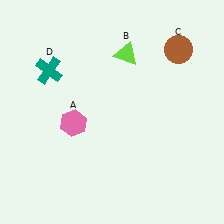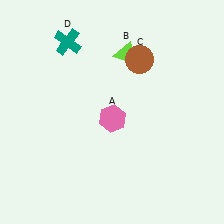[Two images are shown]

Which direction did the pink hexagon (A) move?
The pink hexagon (A) moved right.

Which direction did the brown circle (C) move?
The brown circle (C) moved left.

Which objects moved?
The objects that moved are: the pink hexagon (A), the brown circle (C), the teal cross (D).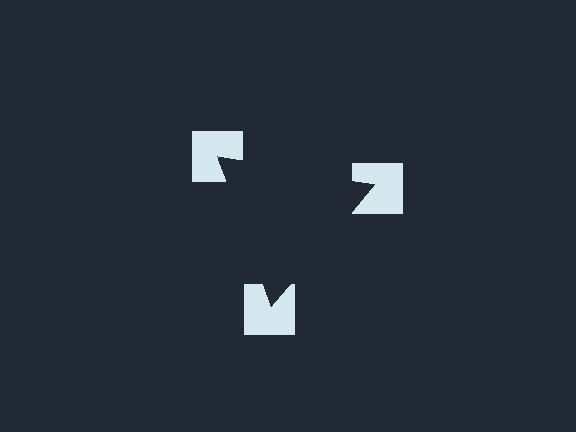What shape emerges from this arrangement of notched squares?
An illusory triangle — its edges are inferred from the aligned wedge cuts in the notched squares, not physically drawn.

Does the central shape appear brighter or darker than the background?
It typically appears slightly darker than the background, even though no actual brightness change is drawn.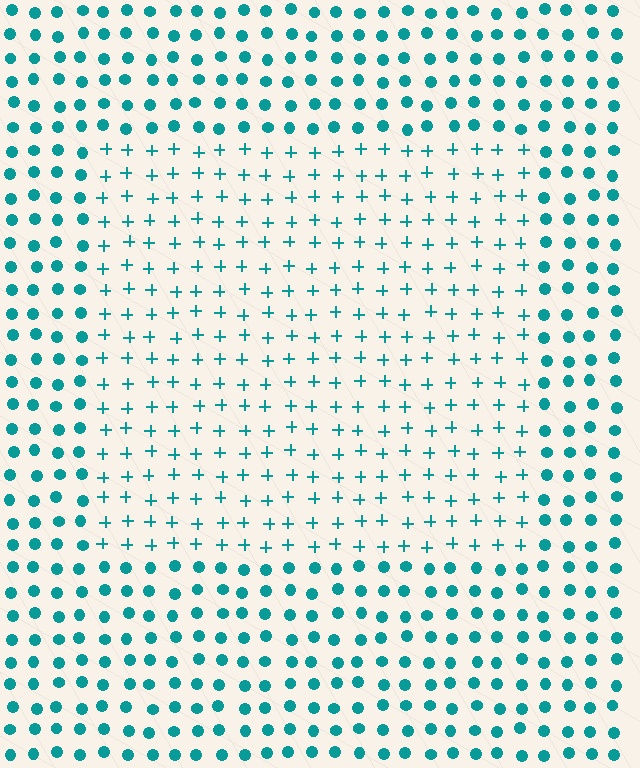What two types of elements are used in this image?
The image uses plus signs inside the rectangle region and circles outside it.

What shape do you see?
I see a rectangle.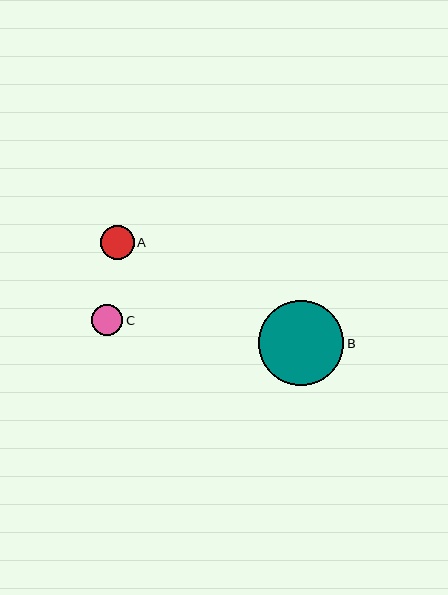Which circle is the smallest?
Circle C is the smallest with a size of approximately 31 pixels.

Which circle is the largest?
Circle B is the largest with a size of approximately 85 pixels.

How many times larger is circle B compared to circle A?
Circle B is approximately 2.5 times the size of circle A.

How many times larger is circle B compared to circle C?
Circle B is approximately 2.7 times the size of circle C.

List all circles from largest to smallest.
From largest to smallest: B, A, C.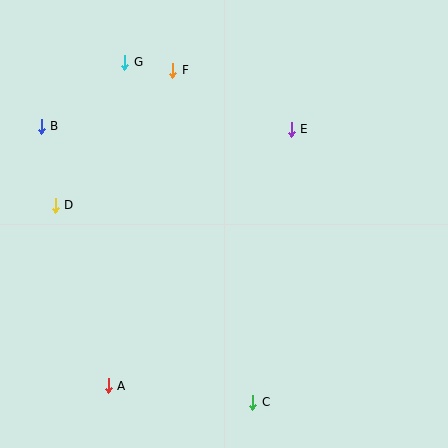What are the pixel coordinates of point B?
Point B is at (41, 126).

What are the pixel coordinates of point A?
Point A is at (108, 386).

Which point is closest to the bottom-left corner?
Point A is closest to the bottom-left corner.